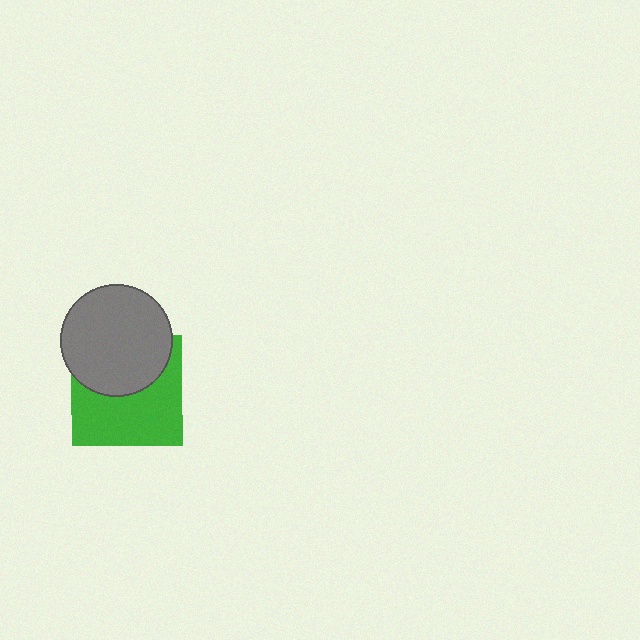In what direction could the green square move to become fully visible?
The green square could move down. That would shift it out from behind the gray circle entirely.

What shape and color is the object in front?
The object in front is a gray circle.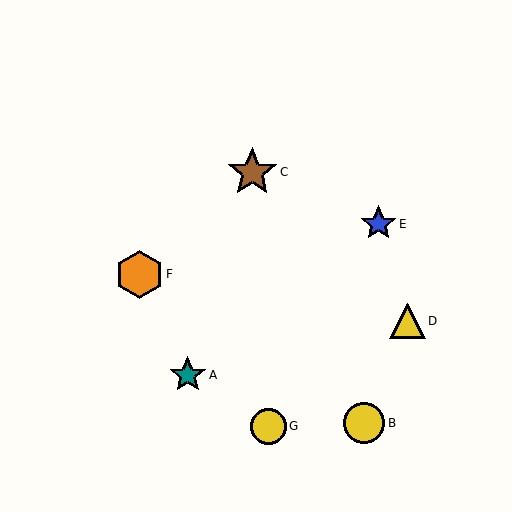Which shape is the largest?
The brown star (labeled C) is the largest.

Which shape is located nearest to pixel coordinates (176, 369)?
The teal star (labeled A) at (188, 375) is nearest to that location.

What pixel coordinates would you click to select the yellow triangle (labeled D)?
Click at (408, 321) to select the yellow triangle D.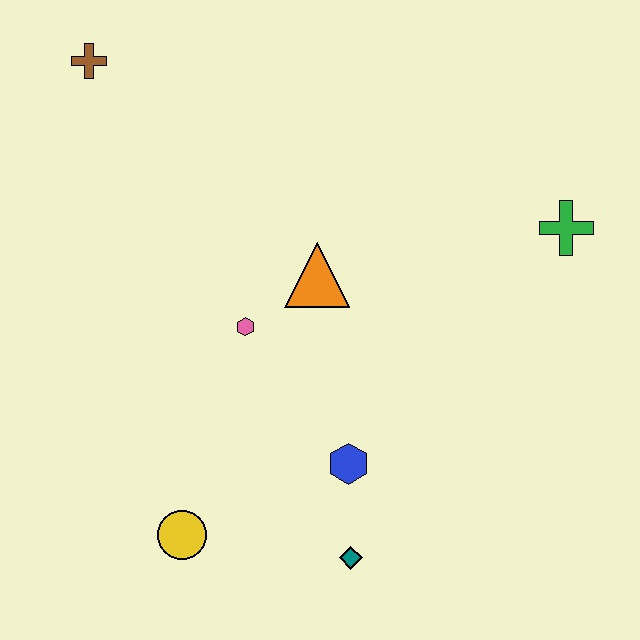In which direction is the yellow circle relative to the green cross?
The yellow circle is to the left of the green cross.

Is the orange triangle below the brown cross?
Yes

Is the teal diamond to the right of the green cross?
No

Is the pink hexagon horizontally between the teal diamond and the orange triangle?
No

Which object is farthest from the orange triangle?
The brown cross is farthest from the orange triangle.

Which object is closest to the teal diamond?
The blue hexagon is closest to the teal diamond.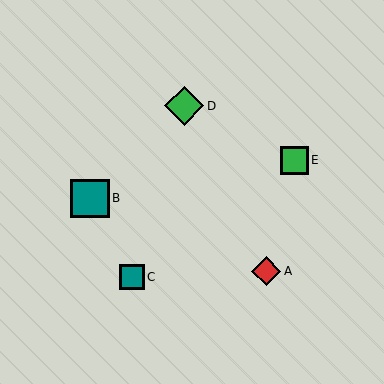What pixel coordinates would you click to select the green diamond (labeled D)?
Click at (184, 106) to select the green diamond D.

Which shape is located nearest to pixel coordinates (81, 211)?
The teal square (labeled B) at (90, 198) is nearest to that location.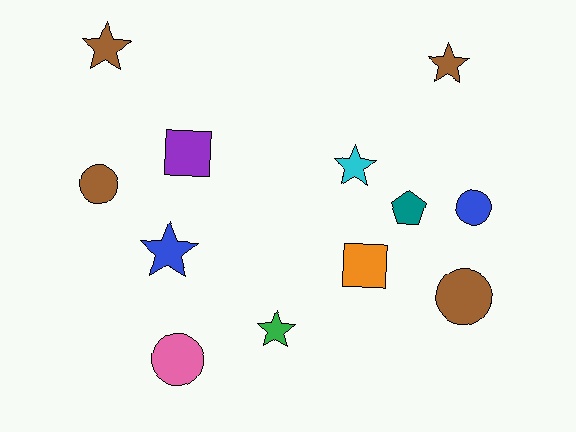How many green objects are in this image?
There is 1 green object.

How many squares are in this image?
There are 2 squares.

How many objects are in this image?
There are 12 objects.